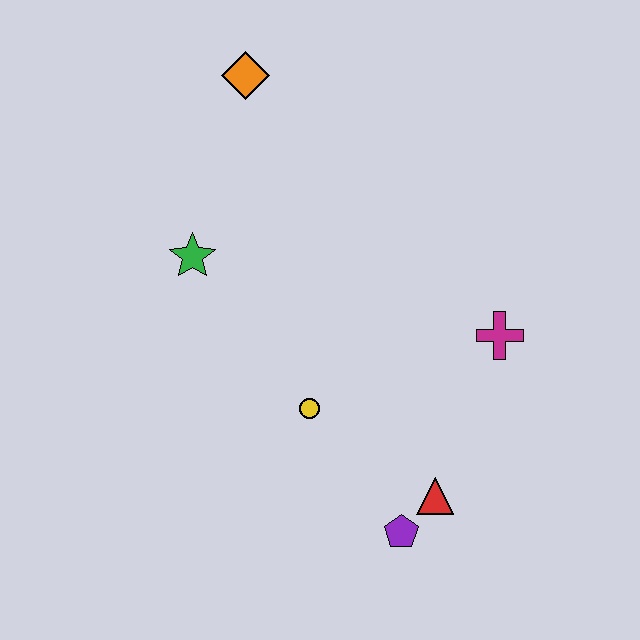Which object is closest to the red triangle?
The purple pentagon is closest to the red triangle.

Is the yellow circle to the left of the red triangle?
Yes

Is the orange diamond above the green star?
Yes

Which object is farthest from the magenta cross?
The orange diamond is farthest from the magenta cross.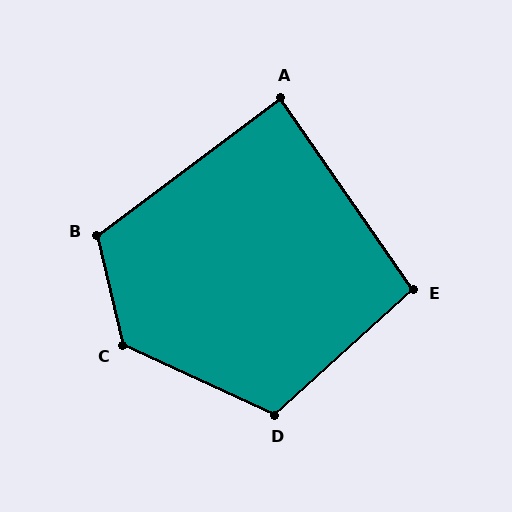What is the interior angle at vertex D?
Approximately 113 degrees (obtuse).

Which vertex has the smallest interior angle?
A, at approximately 88 degrees.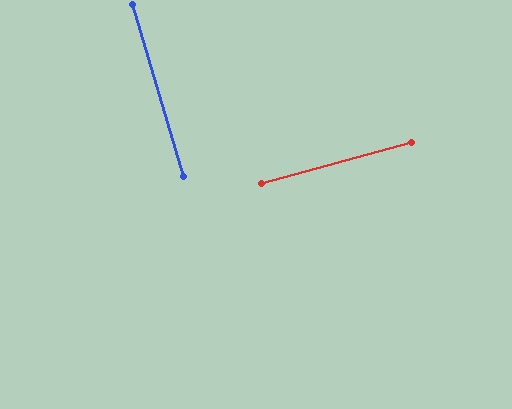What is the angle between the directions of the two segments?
Approximately 88 degrees.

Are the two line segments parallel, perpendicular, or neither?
Perpendicular — they meet at approximately 88°.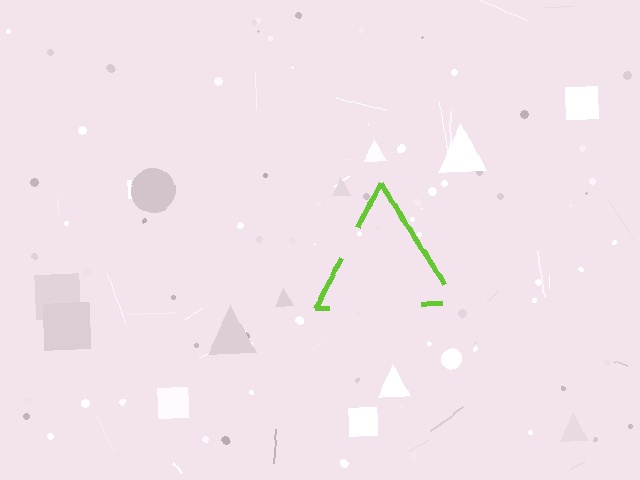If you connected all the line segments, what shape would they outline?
They would outline a triangle.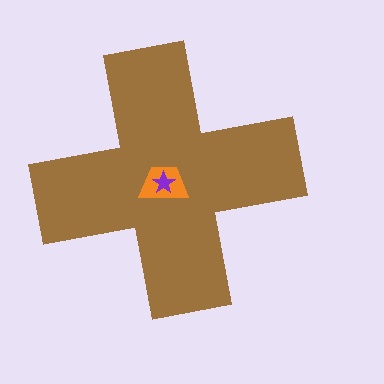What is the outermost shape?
The brown cross.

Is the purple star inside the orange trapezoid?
Yes.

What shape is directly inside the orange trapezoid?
The purple star.